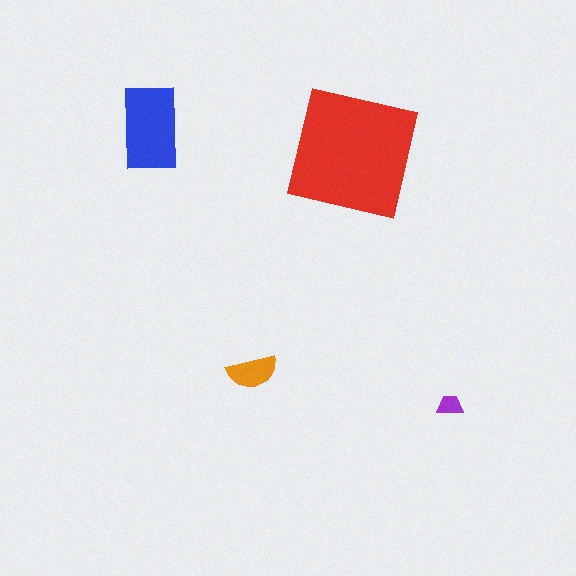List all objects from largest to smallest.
The red square, the blue rectangle, the orange semicircle, the purple trapezoid.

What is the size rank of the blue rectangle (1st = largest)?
2nd.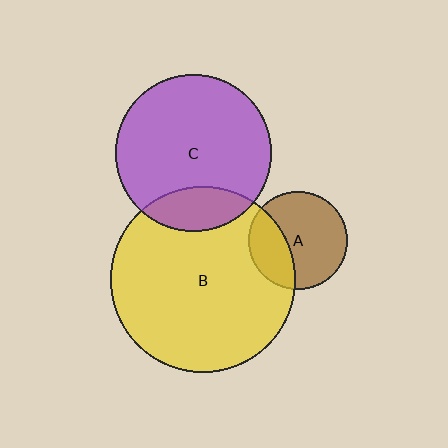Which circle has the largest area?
Circle B (yellow).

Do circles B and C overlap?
Yes.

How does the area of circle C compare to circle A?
Approximately 2.5 times.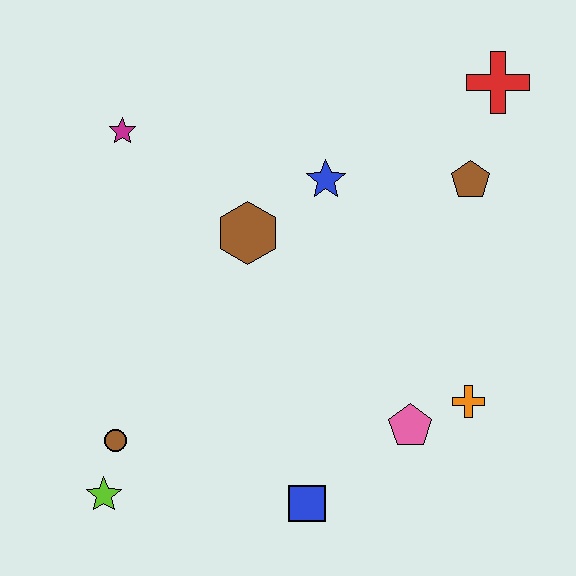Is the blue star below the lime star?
No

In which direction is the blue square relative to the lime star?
The blue square is to the right of the lime star.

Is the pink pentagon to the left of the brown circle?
No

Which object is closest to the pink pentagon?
The orange cross is closest to the pink pentagon.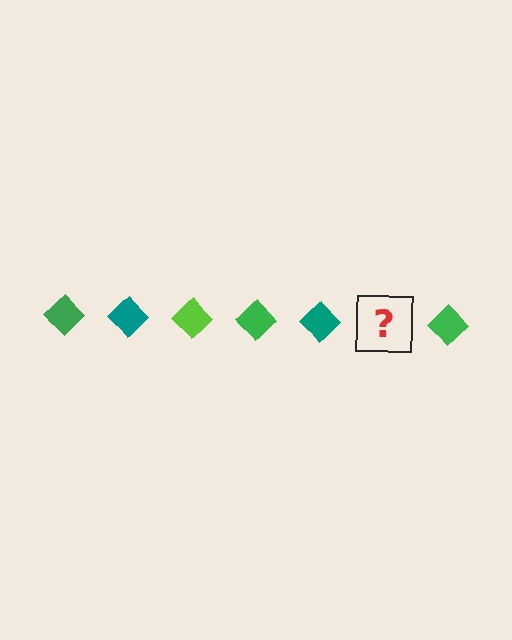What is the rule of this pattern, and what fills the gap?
The rule is that the pattern cycles through green, teal, lime diamonds. The gap should be filled with a lime diamond.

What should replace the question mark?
The question mark should be replaced with a lime diamond.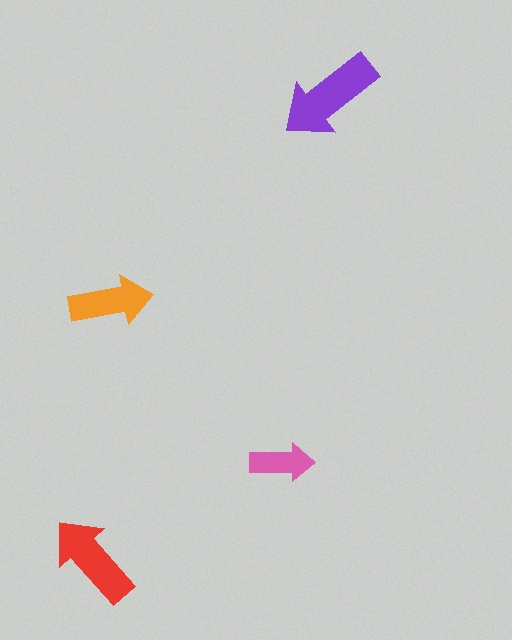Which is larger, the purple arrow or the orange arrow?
The purple one.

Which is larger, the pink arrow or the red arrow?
The red one.